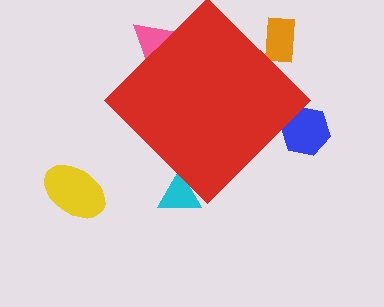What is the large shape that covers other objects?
A red diamond.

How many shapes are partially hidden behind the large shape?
4 shapes are partially hidden.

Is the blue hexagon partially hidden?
Yes, the blue hexagon is partially hidden behind the red diamond.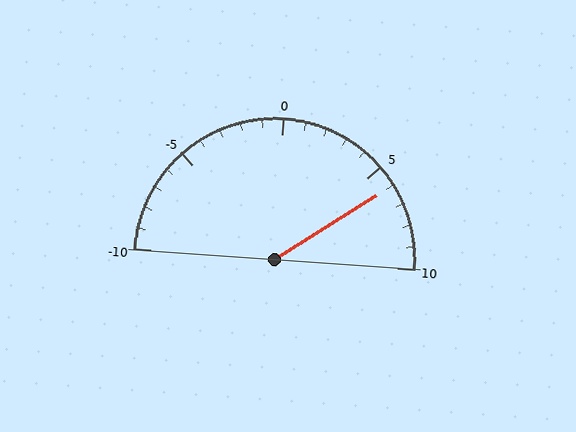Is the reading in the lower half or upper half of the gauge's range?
The reading is in the upper half of the range (-10 to 10).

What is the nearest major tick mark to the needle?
The nearest major tick mark is 5.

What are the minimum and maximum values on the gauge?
The gauge ranges from -10 to 10.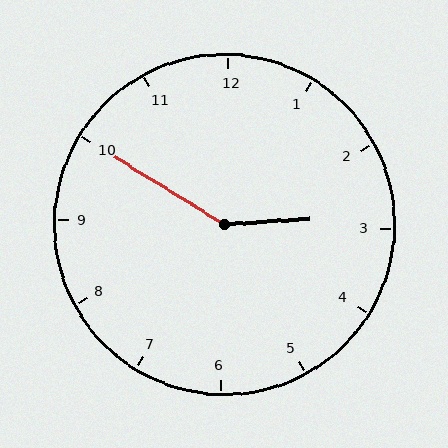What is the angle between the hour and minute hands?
Approximately 145 degrees.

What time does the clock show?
2:50.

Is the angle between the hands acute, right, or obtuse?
It is obtuse.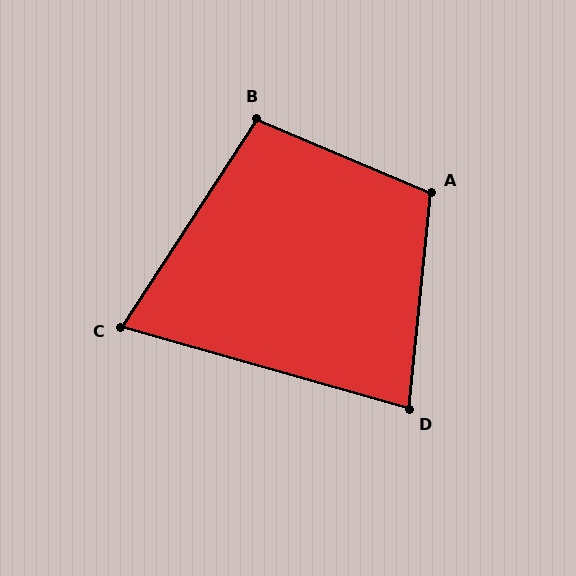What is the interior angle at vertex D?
Approximately 80 degrees (acute).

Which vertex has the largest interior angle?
A, at approximately 107 degrees.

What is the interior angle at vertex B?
Approximately 100 degrees (obtuse).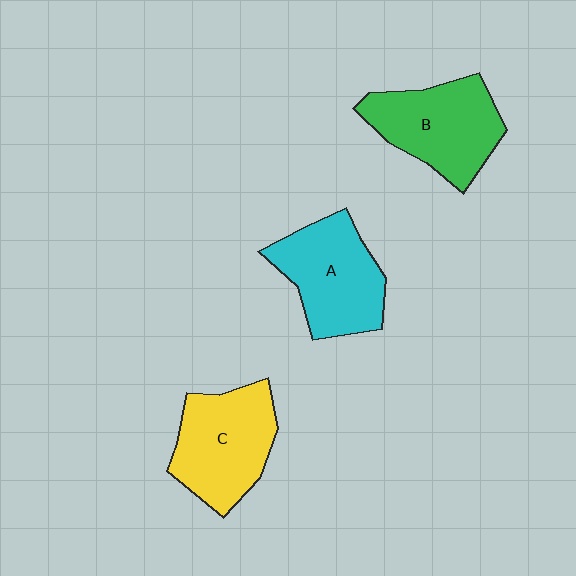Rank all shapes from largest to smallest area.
From largest to smallest: B (green), C (yellow), A (cyan).